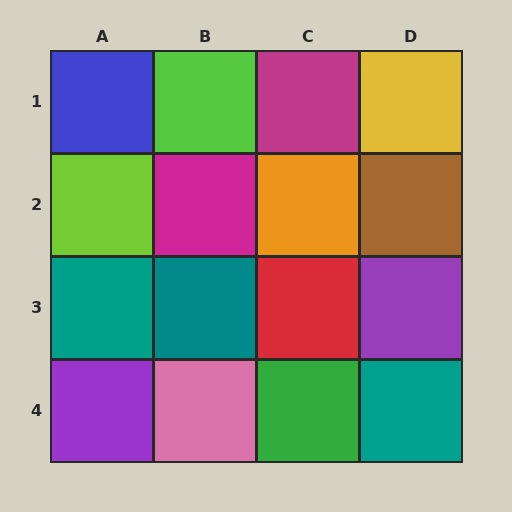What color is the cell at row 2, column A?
Lime.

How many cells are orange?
1 cell is orange.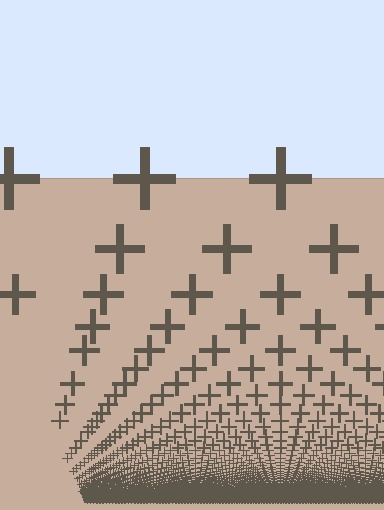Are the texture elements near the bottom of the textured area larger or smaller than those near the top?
Smaller. The gradient is inverted — elements near the bottom are smaller and denser.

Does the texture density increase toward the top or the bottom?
Density increases toward the bottom.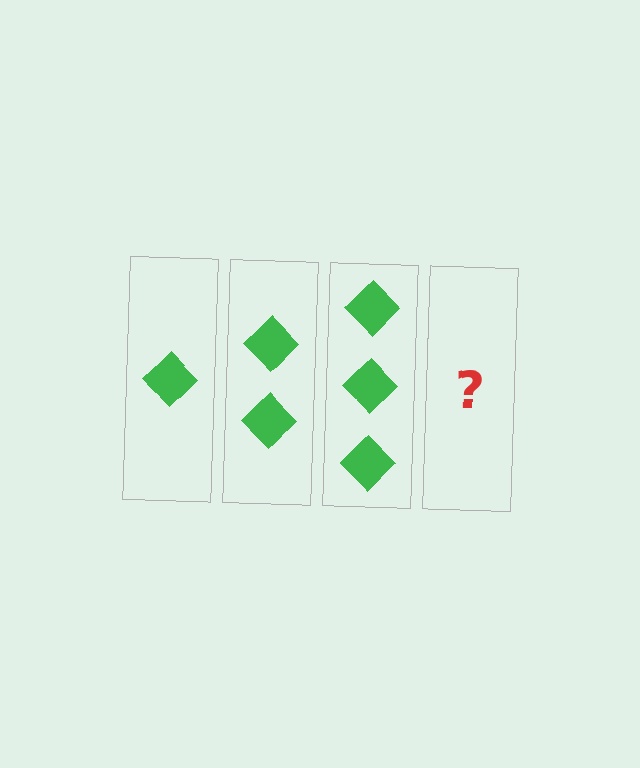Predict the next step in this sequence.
The next step is 4 diamonds.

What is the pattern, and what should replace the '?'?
The pattern is that each step adds one more diamond. The '?' should be 4 diamonds.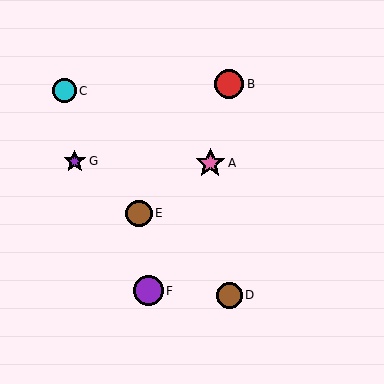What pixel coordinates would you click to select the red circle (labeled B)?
Click at (229, 84) to select the red circle B.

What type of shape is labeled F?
Shape F is a purple circle.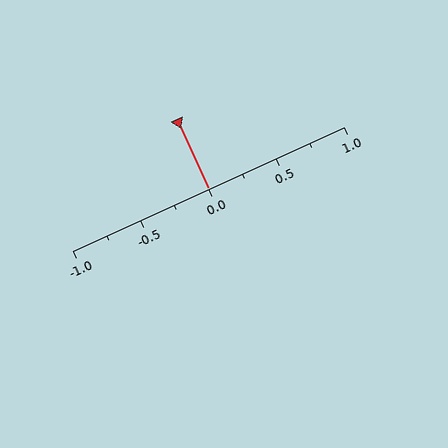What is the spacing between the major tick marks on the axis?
The major ticks are spaced 0.5 apart.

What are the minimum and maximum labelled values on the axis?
The axis runs from -1.0 to 1.0.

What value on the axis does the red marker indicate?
The marker indicates approximately 0.